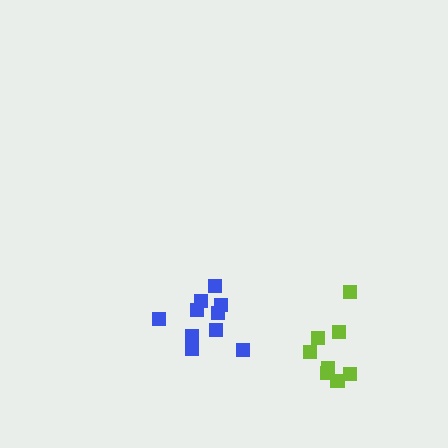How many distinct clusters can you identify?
There are 2 distinct clusters.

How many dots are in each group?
Group 1: 10 dots, Group 2: 8 dots (18 total).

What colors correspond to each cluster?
The clusters are colored: blue, lime.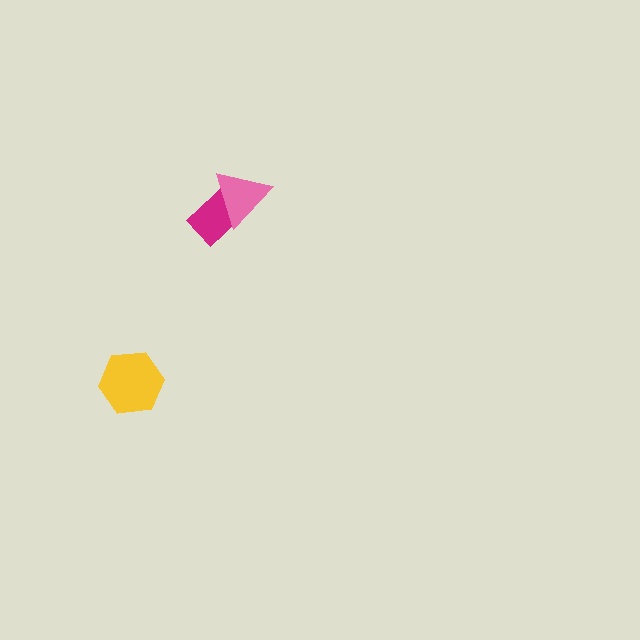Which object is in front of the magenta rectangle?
The pink triangle is in front of the magenta rectangle.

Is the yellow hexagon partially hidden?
No, no other shape covers it.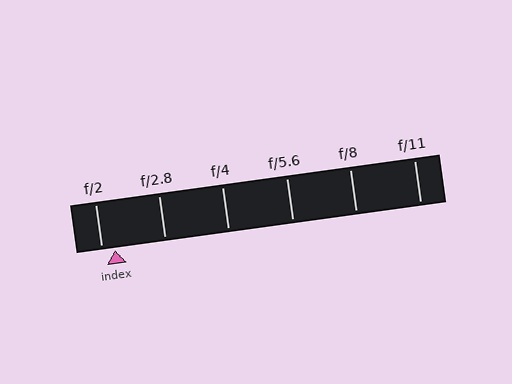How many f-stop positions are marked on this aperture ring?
There are 6 f-stop positions marked.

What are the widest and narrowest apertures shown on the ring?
The widest aperture shown is f/2 and the narrowest is f/11.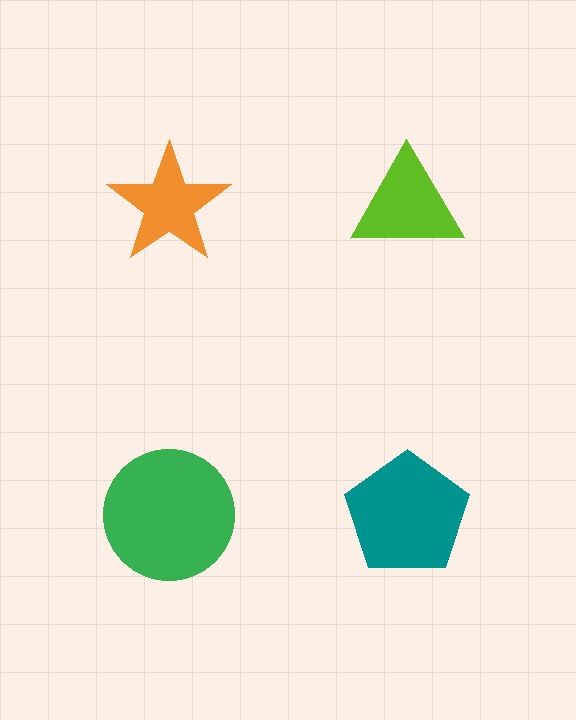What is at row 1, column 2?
A lime triangle.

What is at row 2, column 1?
A green circle.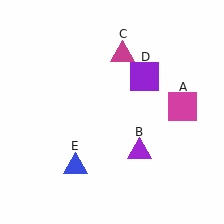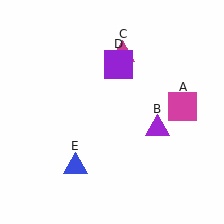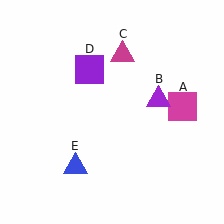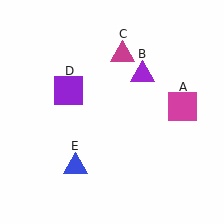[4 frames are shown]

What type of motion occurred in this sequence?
The purple triangle (object B), purple square (object D) rotated counterclockwise around the center of the scene.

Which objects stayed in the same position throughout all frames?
Magenta square (object A) and magenta triangle (object C) and blue triangle (object E) remained stationary.